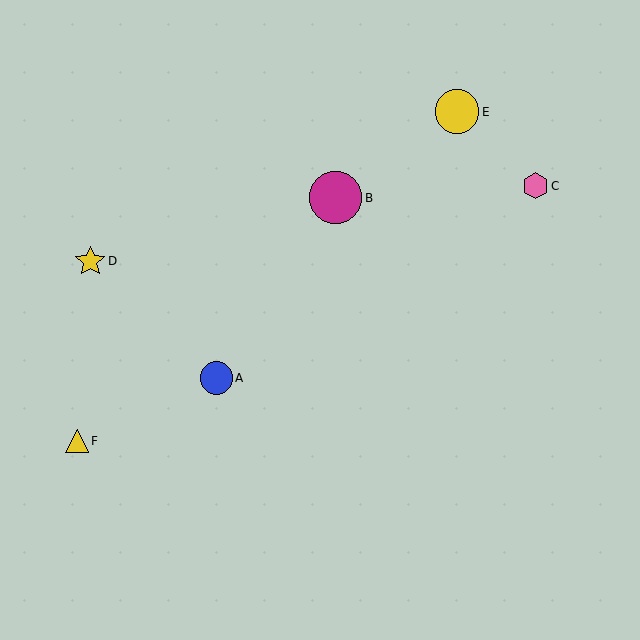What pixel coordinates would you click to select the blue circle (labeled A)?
Click at (216, 378) to select the blue circle A.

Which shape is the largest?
The magenta circle (labeled B) is the largest.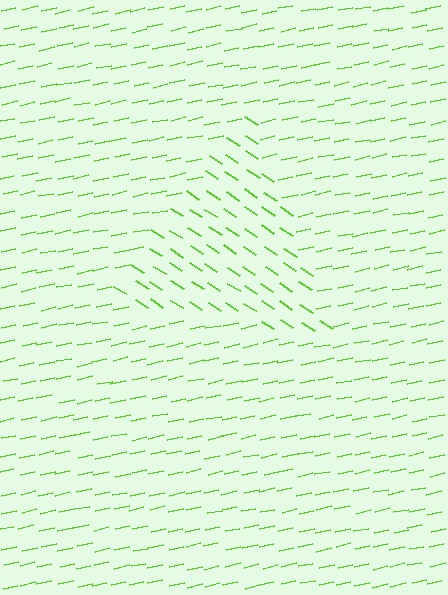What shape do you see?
I see a triangle.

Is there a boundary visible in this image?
Yes, there is a texture boundary formed by a change in line orientation.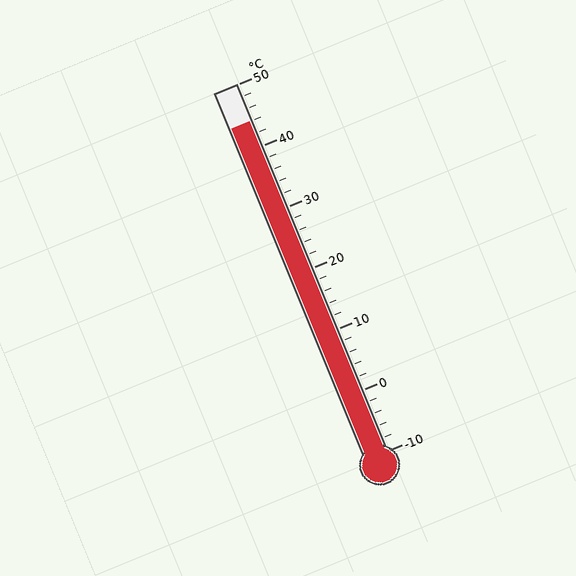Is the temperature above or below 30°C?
The temperature is above 30°C.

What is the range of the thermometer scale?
The thermometer scale ranges from -10°C to 50°C.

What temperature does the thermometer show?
The thermometer shows approximately 44°C.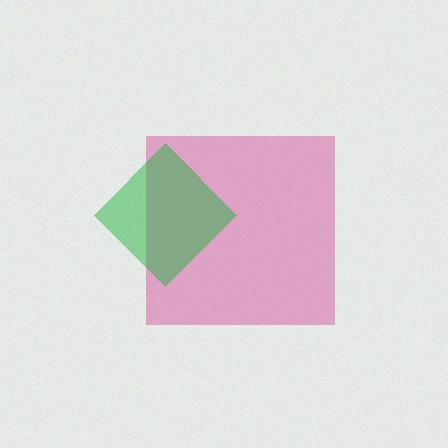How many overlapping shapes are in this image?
There are 2 overlapping shapes in the image.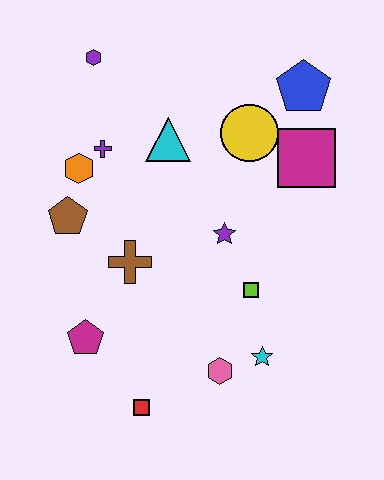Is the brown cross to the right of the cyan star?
No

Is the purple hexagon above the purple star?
Yes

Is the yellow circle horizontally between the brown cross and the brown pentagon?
No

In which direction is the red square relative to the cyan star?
The red square is to the left of the cyan star.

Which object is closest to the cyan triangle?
The purple cross is closest to the cyan triangle.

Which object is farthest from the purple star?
The purple hexagon is farthest from the purple star.